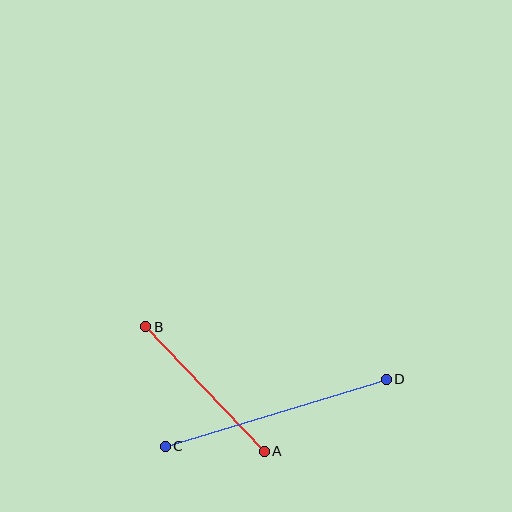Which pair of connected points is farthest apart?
Points C and D are farthest apart.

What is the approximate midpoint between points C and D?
The midpoint is at approximately (276, 413) pixels.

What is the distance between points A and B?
The distance is approximately 172 pixels.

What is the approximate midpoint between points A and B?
The midpoint is at approximately (205, 389) pixels.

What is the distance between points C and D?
The distance is approximately 231 pixels.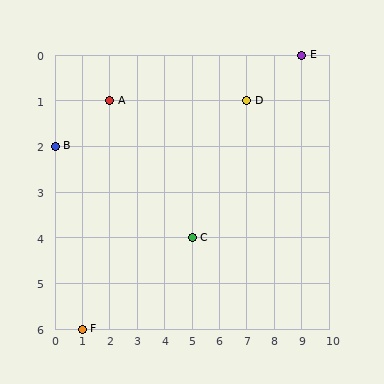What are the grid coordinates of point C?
Point C is at grid coordinates (5, 4).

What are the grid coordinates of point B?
Point B is at grid coordinates (0, 2).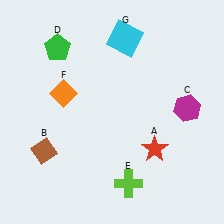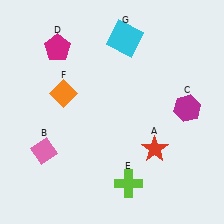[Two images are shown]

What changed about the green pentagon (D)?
In Image 1, D is green. In Image 2, it changed to magenta.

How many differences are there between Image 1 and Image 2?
There are 2 differences between the two images.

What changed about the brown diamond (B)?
In Image 1, B is brown. In Image 2, it changed to pink.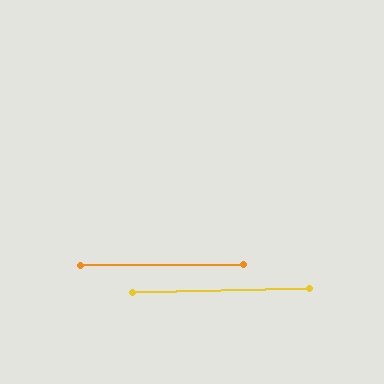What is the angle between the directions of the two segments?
Approximately 1 degree.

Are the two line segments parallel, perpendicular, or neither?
Parallel — their directions differ by only 1.1°.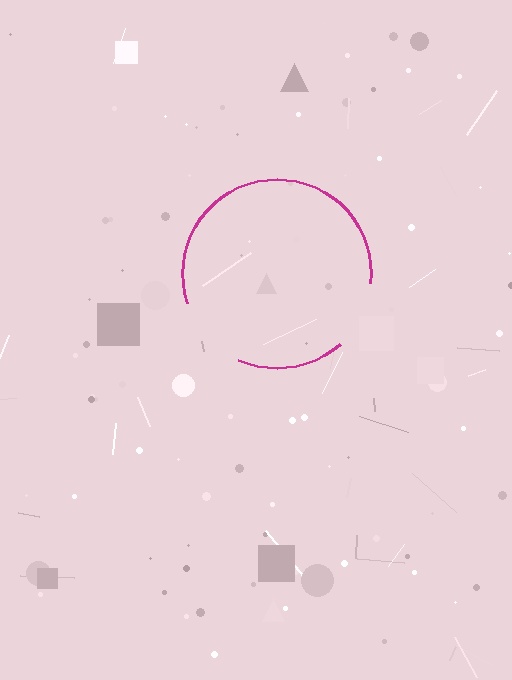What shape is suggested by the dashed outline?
The dashed outline suggests a circle.